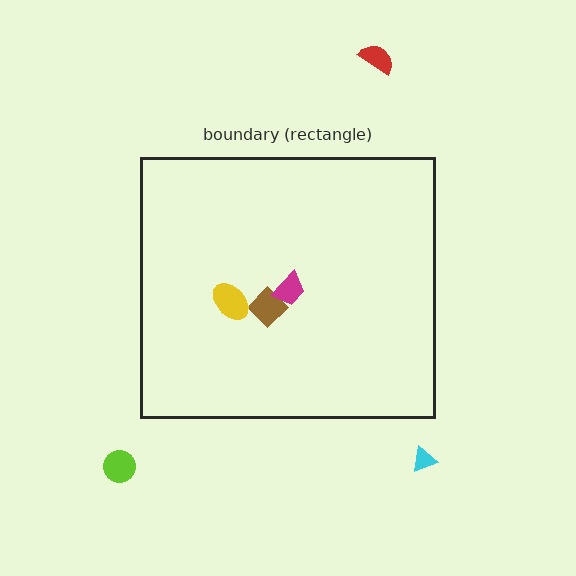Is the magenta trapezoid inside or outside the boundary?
Inside.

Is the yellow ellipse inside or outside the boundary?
Inside.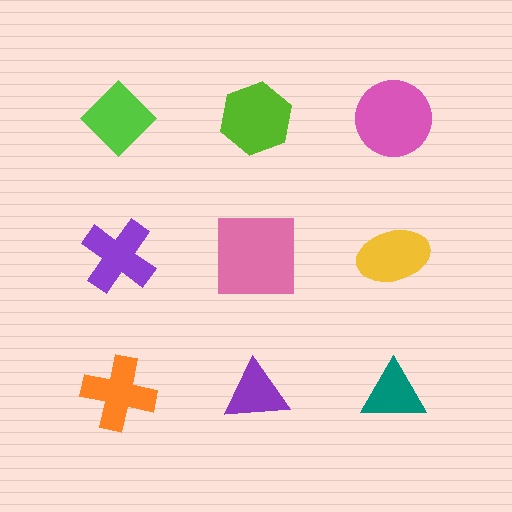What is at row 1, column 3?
A pink circle.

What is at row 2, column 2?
A pink square.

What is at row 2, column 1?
A purple cross.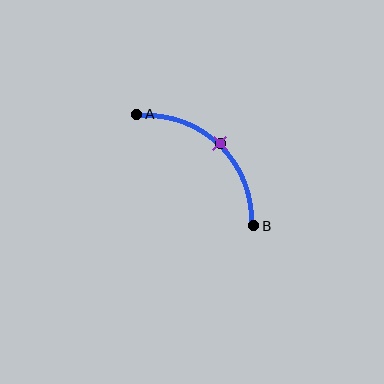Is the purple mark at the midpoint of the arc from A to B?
Yes. The purple mark lies on the arc at equal arc-length from both A and B — it is the arc midpoint.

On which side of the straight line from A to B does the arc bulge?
The arc bulges above and to the right of the straight line connecting A and B.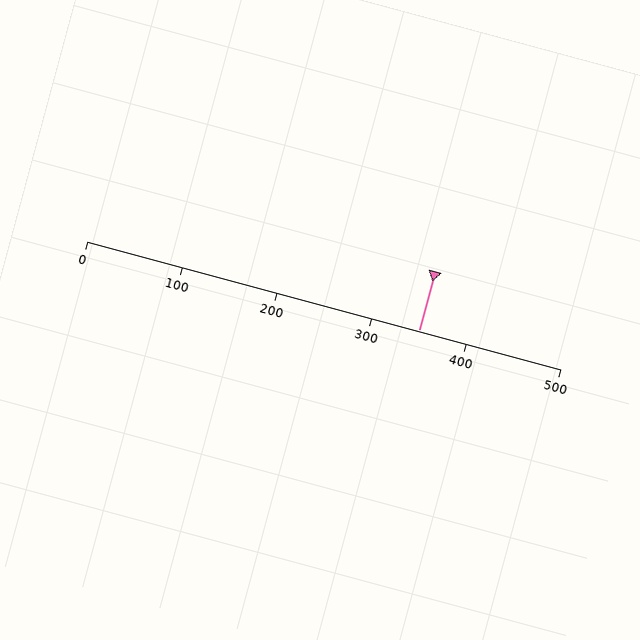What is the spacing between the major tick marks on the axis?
The major ticks are spaced 100 apart.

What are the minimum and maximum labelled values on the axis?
The axis runs from 0 to 500.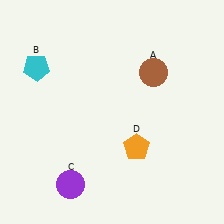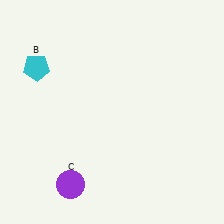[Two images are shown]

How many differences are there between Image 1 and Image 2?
There are 2 differences between the two images.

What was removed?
The orange pentagon (D), the brown circle (A) were removed in Image 2.